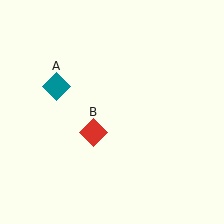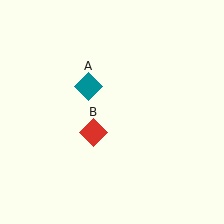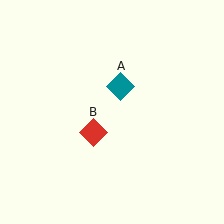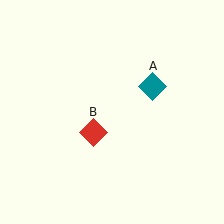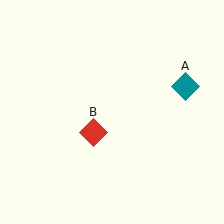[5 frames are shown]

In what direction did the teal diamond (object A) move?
The teal diamond (object A) moved right.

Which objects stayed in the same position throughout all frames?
Red diamond (object B) remained stationary.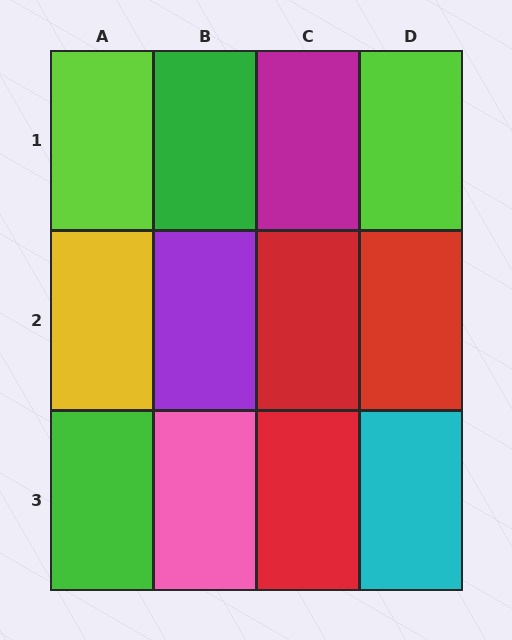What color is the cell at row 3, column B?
Pink.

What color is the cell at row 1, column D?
Lime.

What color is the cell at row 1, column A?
Lime.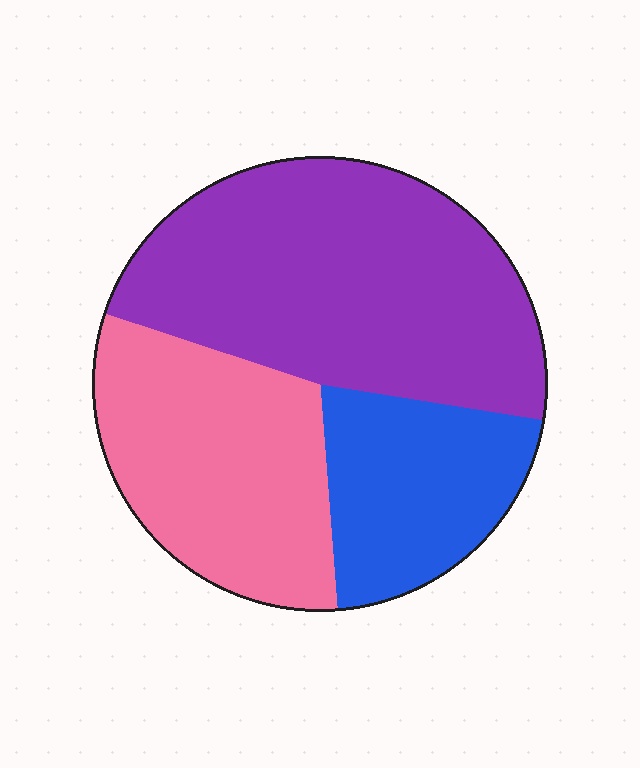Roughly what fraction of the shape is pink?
Pink covers 31% of the shape.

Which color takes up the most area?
Purple, at roughly 50%.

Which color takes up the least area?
Blue, at roughly 20%.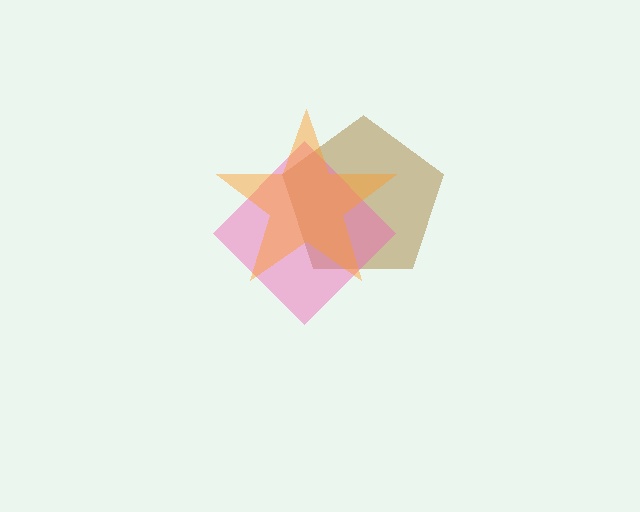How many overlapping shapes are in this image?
There are 3 overlapping shapes in the image.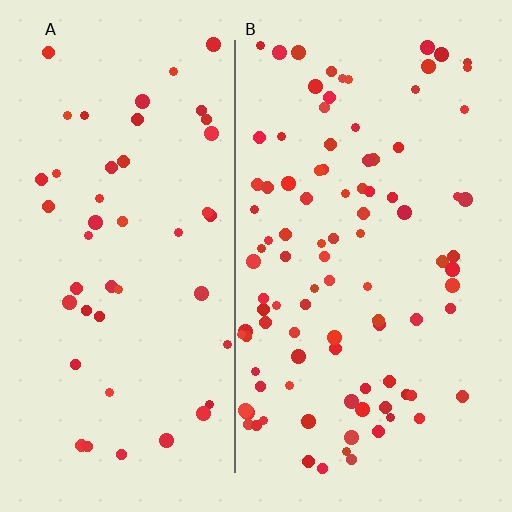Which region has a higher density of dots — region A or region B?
B (the right).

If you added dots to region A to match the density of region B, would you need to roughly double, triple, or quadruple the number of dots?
Approximately double.